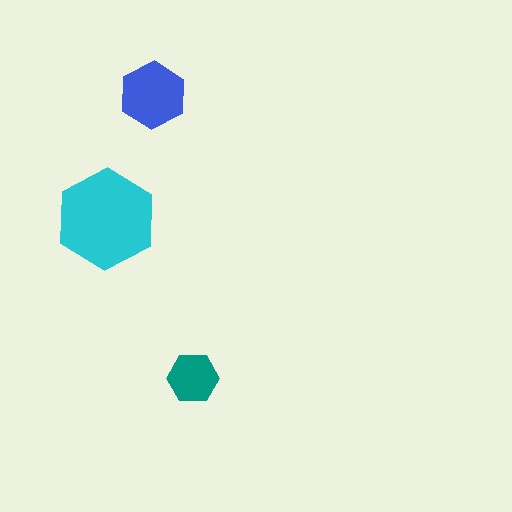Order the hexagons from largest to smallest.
the cyan one, the blue one, the teal one.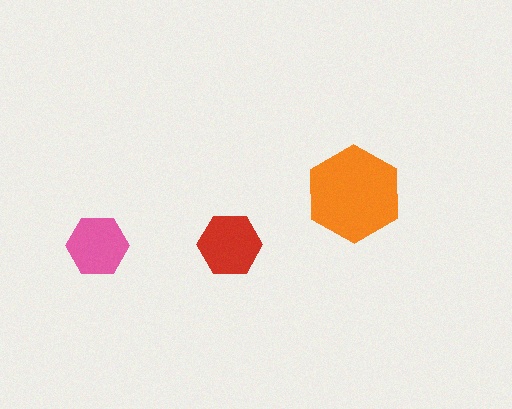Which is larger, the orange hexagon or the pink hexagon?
The orange one.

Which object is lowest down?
The pink hexagon is bottommost.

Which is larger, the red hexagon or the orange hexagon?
The orange one.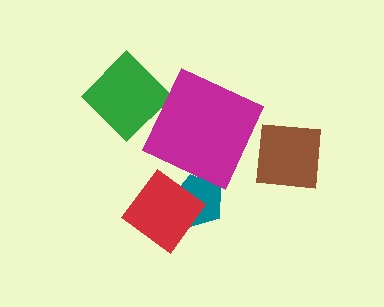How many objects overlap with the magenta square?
0 objects overlap with the magenta square.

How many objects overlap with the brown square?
0 objects overlap with the brown square.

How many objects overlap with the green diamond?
0 objects overlap with the green diamond.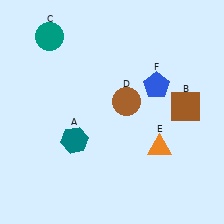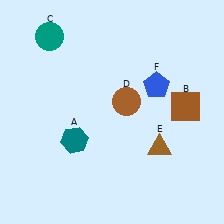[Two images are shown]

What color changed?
The triangle (E) changed from orange in Image 1 to brown in Image 2.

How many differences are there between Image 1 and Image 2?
There is 1 difference between the two images.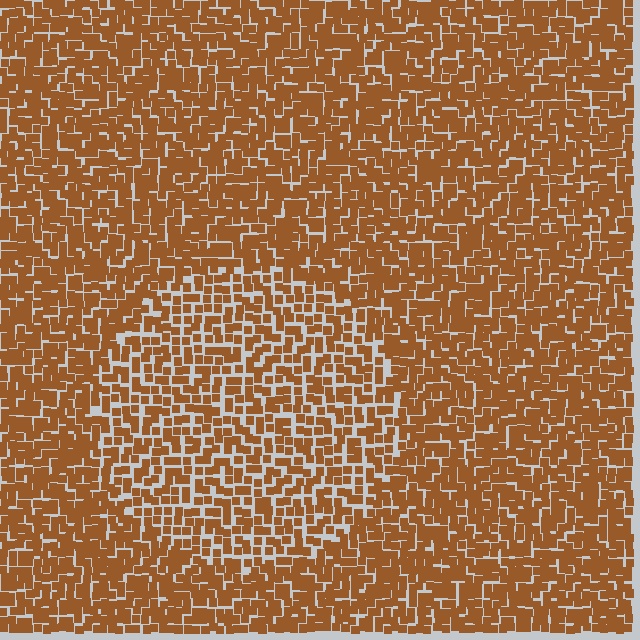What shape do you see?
I see a circle.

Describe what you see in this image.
The image contains small brown elements arranged at two different densities. A circle-shaped region is visible where the elements are less densely packed than the surrounding area.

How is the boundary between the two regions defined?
The boundary is defined by a change in element density (approximately 1.5x ratio). All elements are the same color, size, and shape.